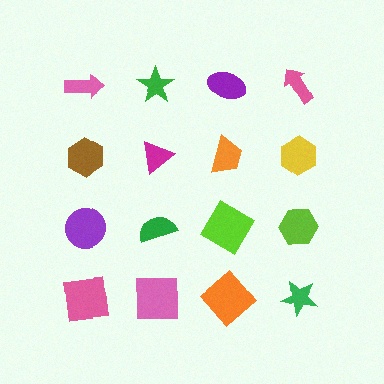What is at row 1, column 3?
A purple ellipse.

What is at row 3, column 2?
A green semicircle.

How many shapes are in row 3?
4 shapes.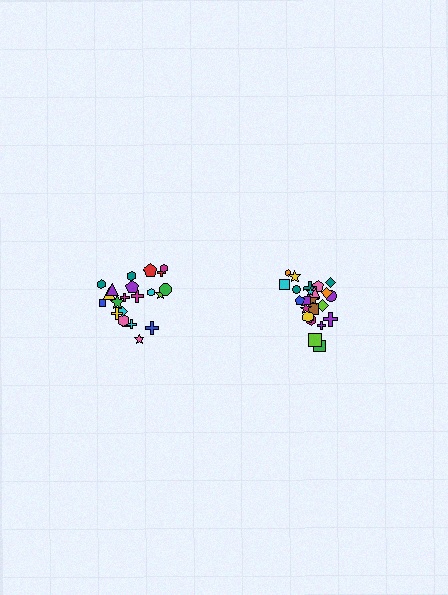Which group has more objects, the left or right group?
The right group.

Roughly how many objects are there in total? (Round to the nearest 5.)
Roughly 45 objects in total.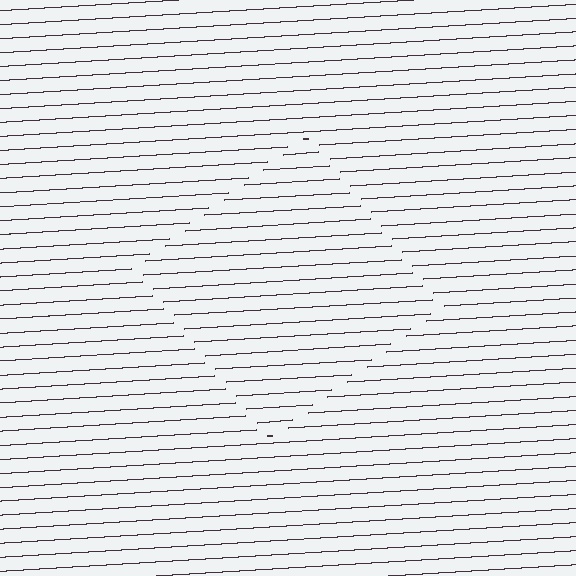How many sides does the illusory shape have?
4 sides — the line-ends trace a square.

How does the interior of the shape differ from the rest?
The interior of the shape contains the same grating, shifted by half a period — the contour is defined by the phase discontinuity where line-ends from the inner and outer gratings abut.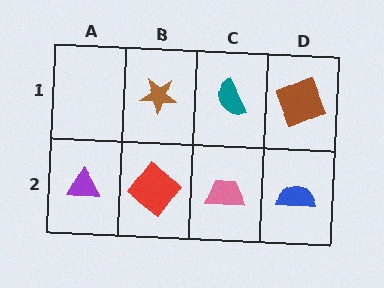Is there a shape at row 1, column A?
No, that cell is empty.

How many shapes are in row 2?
4 shapes.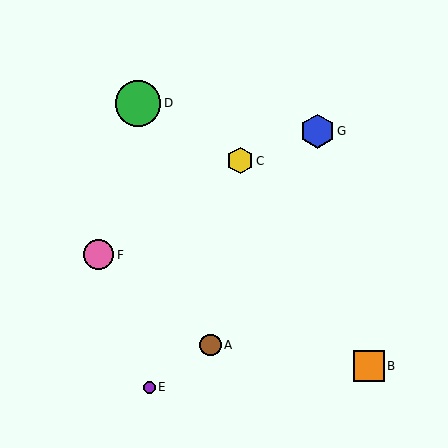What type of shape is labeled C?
Shape C is a yellow hexagon.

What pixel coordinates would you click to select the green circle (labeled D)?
Click at (138, 103) to select the green circle D.